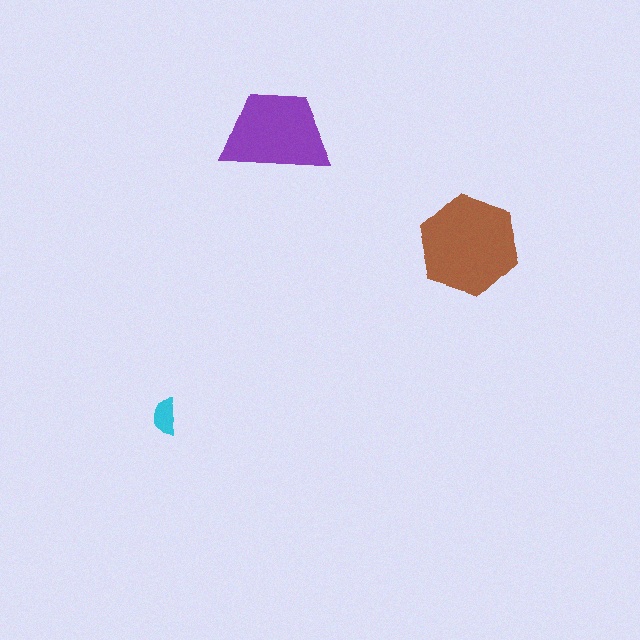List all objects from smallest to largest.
The cyan semicircle, the purple trapezoid, the brown hexagon.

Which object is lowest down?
The cyan semicircle is bottommost.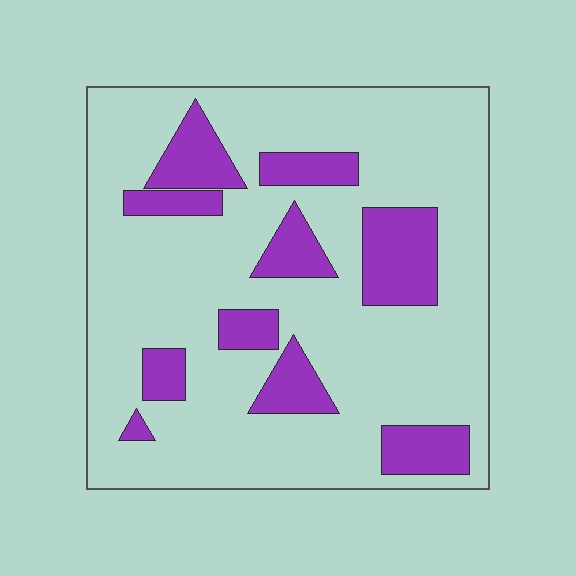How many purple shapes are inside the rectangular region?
10.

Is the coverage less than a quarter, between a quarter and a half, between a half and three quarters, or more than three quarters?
Less than a quarter.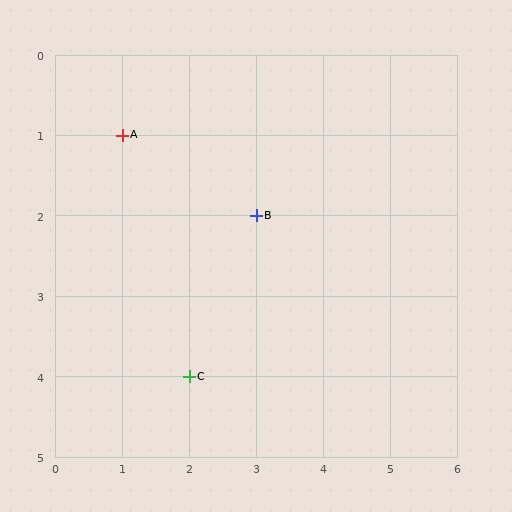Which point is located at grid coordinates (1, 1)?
Point A is at (1, 1).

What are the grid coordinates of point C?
Point C is at grid coordinates (2, 4).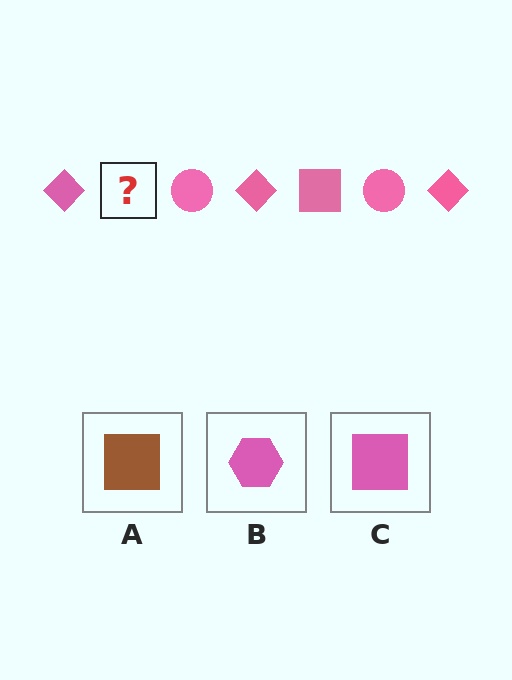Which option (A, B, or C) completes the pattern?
C.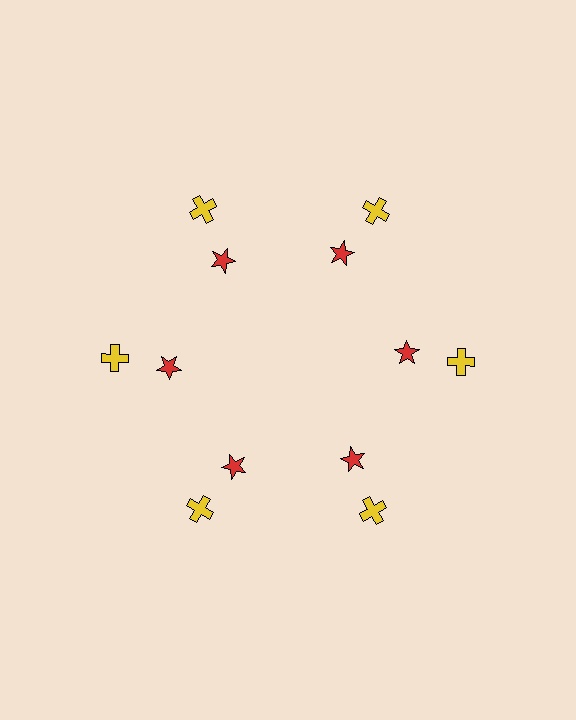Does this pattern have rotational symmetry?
Yes, this pattern has 6-fold rotational symmetry. It looks the same after rotating 60 degrees around the center.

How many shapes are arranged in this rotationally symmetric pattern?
There are 12 shapes, arranged in 6 groups of 2.